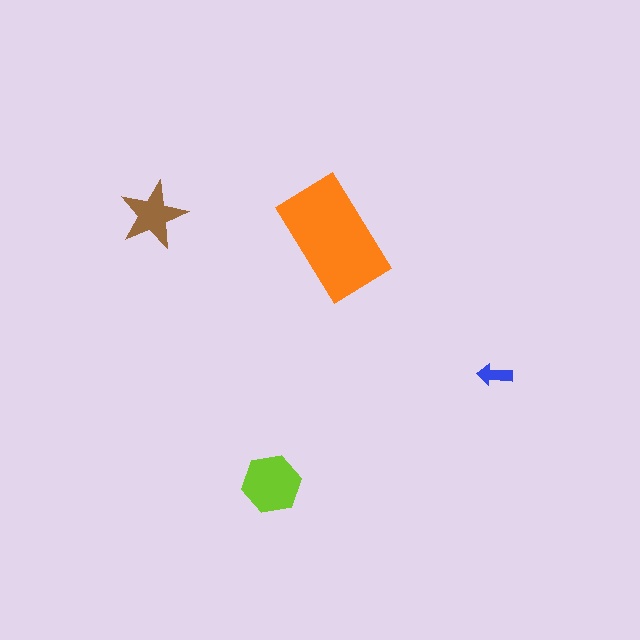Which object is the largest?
The orange rectangle.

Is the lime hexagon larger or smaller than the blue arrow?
Larger.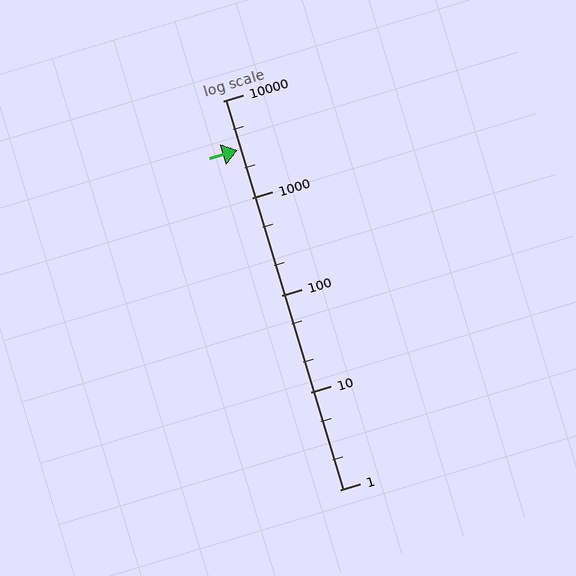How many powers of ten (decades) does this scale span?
The scale spans 4 decades, from 1 to 10000.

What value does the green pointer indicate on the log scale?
The pointer indicates approximately 3100.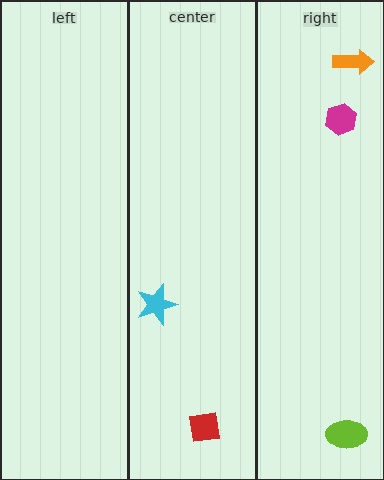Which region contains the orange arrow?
The right region.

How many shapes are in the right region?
3.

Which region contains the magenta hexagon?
The right region.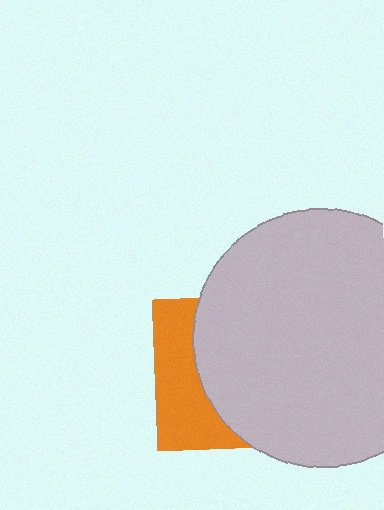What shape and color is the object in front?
The object in front is a light gray circle.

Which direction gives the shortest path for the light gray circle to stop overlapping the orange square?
Moving right gives the shortest separation.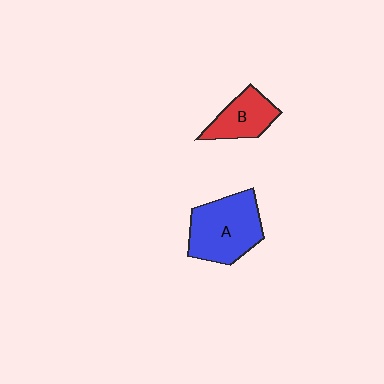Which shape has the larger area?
Shape A (blue).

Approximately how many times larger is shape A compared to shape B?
Approximately 1.7 times.